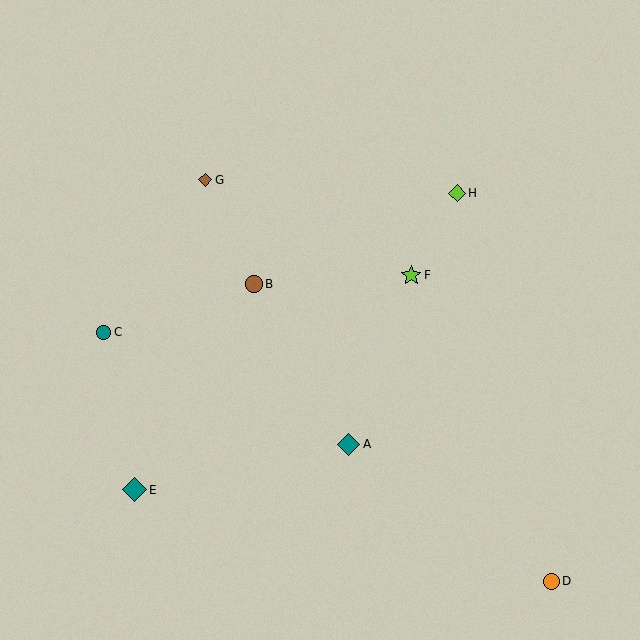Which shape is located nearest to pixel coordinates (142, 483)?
The teal diamond (labeled E) at (134, 490) is nearest to that location.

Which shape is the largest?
The teal diamond (labeled E) is the largest.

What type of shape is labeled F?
Shape F is a lime star.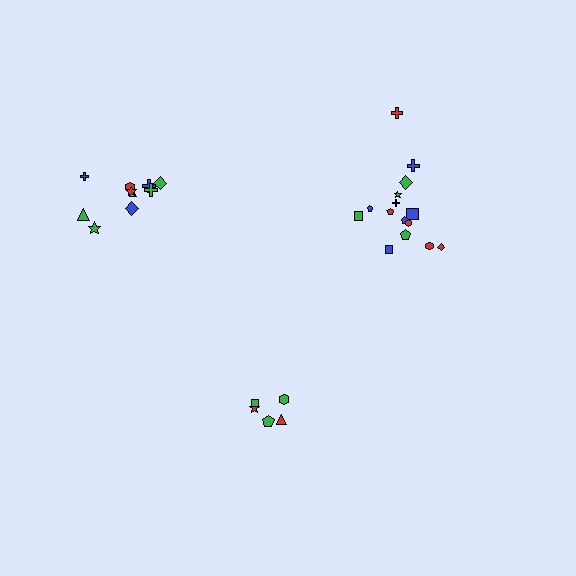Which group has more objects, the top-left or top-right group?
The top-right group.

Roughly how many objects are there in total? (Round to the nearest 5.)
Roughly 30 objects in total.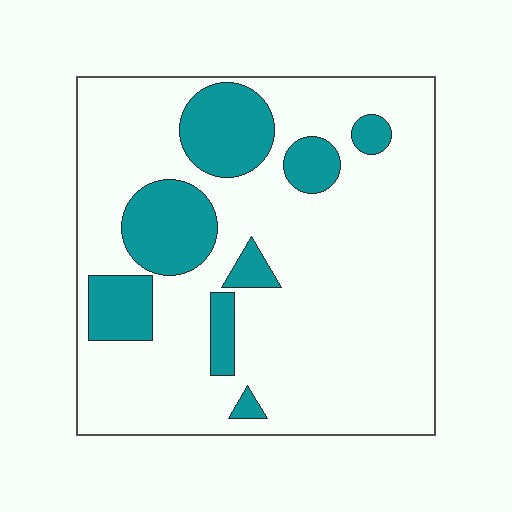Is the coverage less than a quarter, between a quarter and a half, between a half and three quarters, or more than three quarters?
Less than a quarter.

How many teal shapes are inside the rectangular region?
8.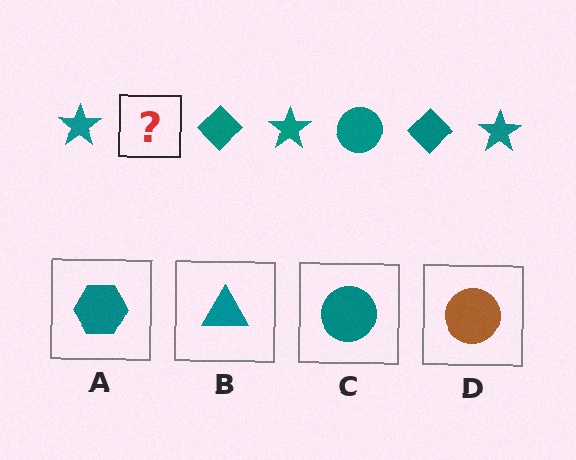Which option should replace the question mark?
Option C.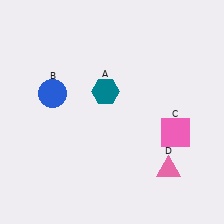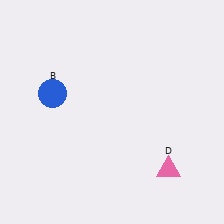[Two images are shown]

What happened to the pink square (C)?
The pink square (C) was removed in Image 2. It was in the bottom-right area of Image 1.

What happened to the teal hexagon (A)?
The teal hexagon (A) was removed in Image 2. It was in the top-left area of Image 1.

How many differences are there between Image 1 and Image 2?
There are 2 differences between the two images.